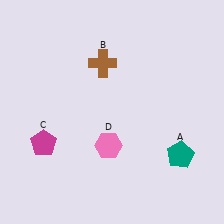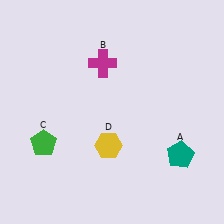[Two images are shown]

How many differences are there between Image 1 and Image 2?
There are 3 differences between the two images.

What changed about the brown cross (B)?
In Image 1, B is brown. In Image 2, it changed to magenta.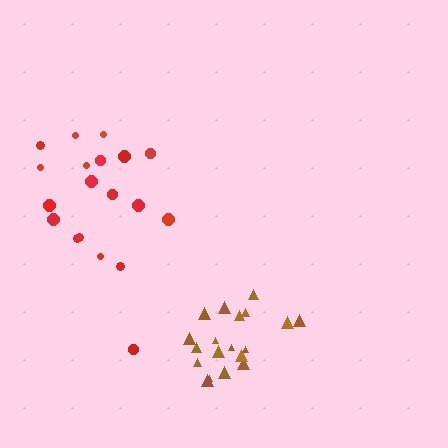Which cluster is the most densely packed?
Brown.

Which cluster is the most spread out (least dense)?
Red.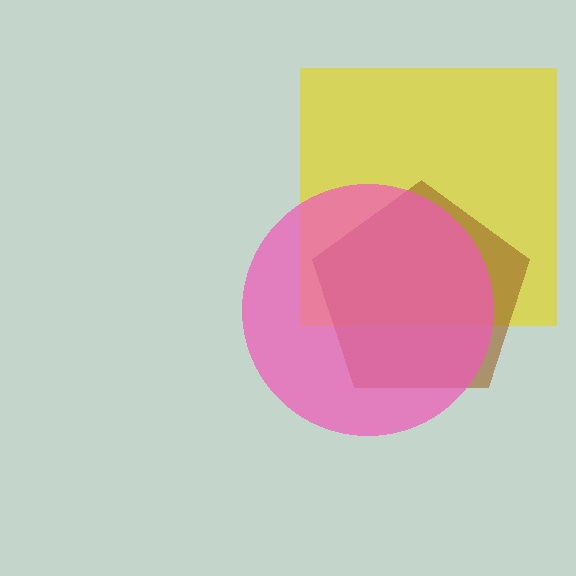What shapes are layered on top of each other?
The layered shapes are: a yellow square, a brown pentagon, a pink circle.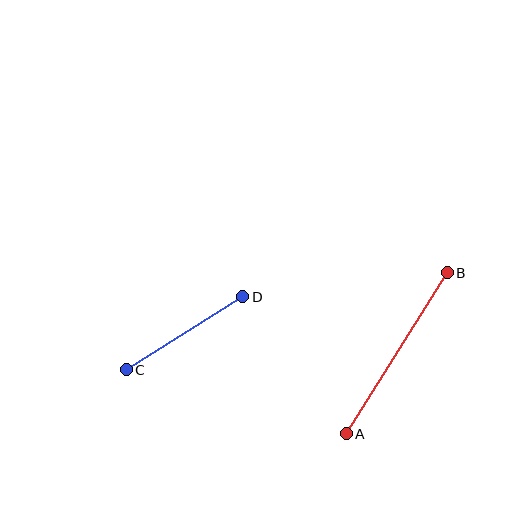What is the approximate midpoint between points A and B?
The midpoint is at approximately (397, 353) pixels.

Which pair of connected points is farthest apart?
Points A and B are farthest apart.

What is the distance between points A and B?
The distance is approximately 190 pixels.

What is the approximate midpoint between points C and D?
The midpoint is at approximately (185, 333) pixels.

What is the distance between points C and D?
The distance is approximately 137 pixels.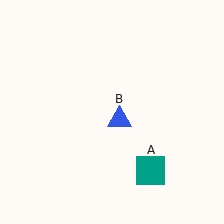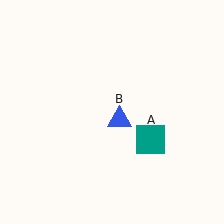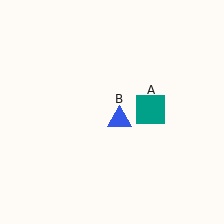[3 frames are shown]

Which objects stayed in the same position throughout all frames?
Blue triangle (object B) remained stationary.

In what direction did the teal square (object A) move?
The teal square (object A) moved up.